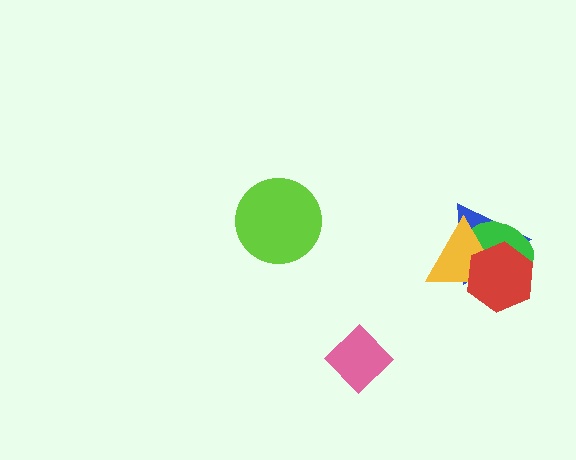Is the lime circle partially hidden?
No, no other shape covers it.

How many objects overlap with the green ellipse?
3 objects overlap with the green ellipse.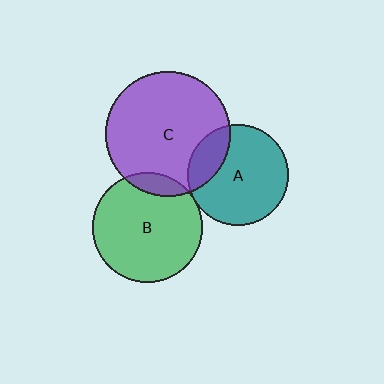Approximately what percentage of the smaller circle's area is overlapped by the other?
Approximately 5%.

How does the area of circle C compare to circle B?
Approximately 1.3 times.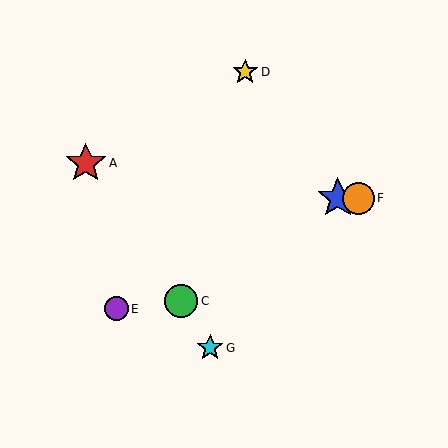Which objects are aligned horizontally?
Objects B, F are aligned horizontally.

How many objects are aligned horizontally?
2 objects (B, F) are aligned horizontally.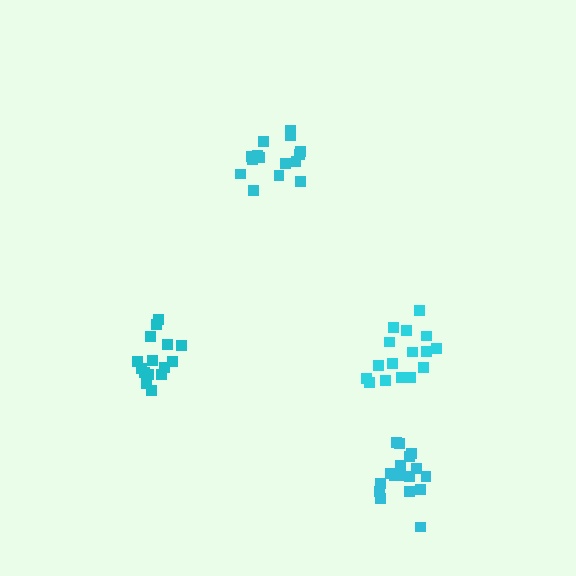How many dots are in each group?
Group 1: 16 dots, Group 2: 15 dots, Group 3: 17 dots, Group 4: 15 dots (63 total).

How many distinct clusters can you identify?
There are 4 distinct clusters.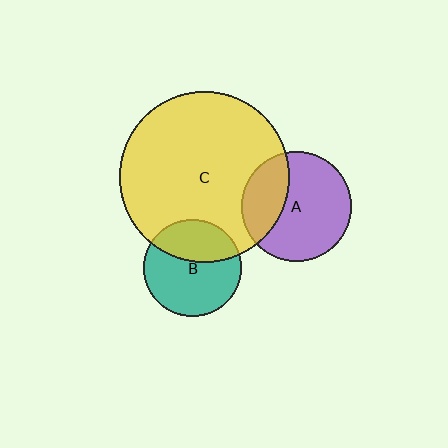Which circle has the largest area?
Circle C (yellow).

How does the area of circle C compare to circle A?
Approximately 2.4 times.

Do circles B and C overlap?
Yes.